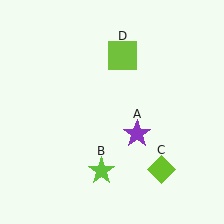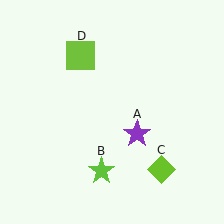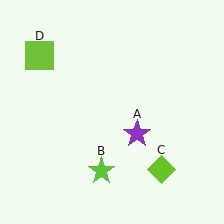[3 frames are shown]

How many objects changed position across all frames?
1 object changed position: lime square (object D).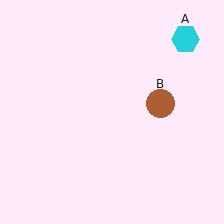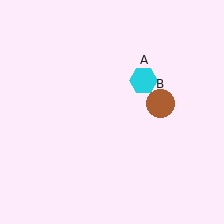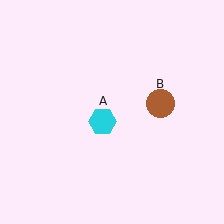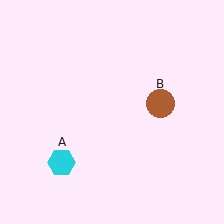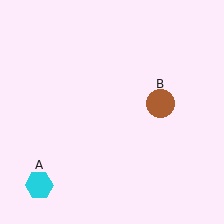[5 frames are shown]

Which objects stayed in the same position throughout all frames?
Brown circle (object B) remained stationary.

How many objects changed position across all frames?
1 object changed position: cyan hexagon (object A).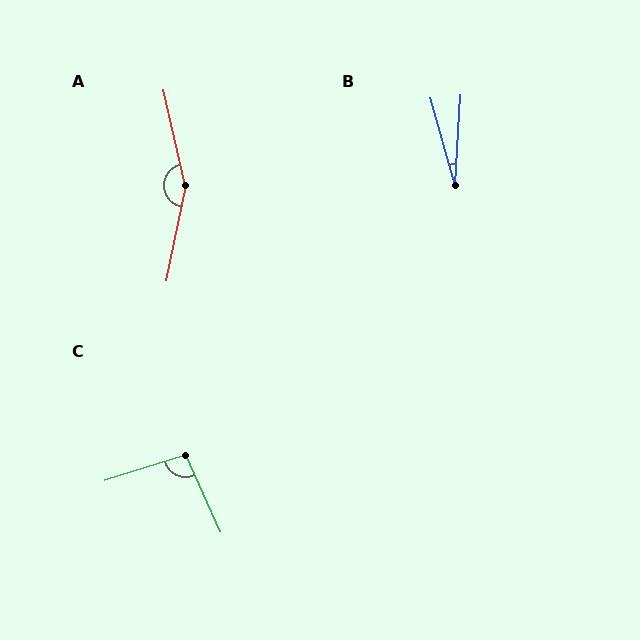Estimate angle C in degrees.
Approximately 97 degrees.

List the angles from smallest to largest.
B (19°), C (97°), A (156°).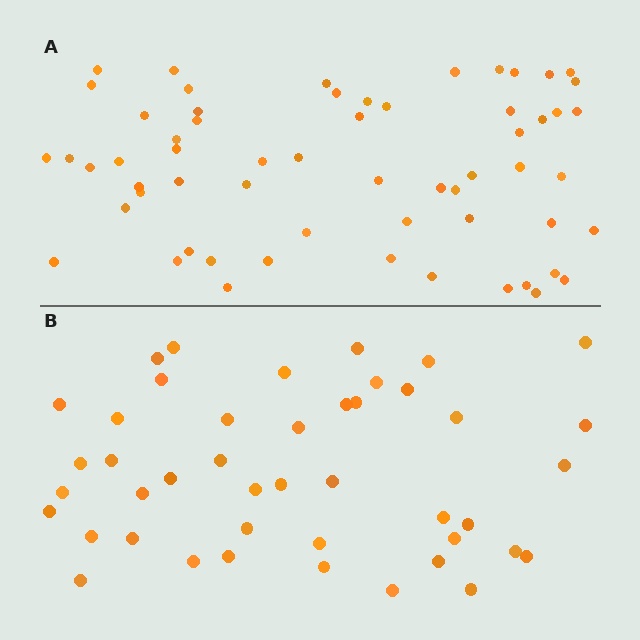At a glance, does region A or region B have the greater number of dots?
Region A (the top region) has more dots.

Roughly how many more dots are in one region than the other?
Region A has approximately 15 more dots than region B.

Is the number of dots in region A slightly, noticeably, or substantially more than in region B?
Region A has noticeably more, but not dramatically so. The ratio is roughly 1.4 to 1.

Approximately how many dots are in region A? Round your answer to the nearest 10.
About 60 dots.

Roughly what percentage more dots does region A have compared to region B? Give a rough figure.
About 35% more.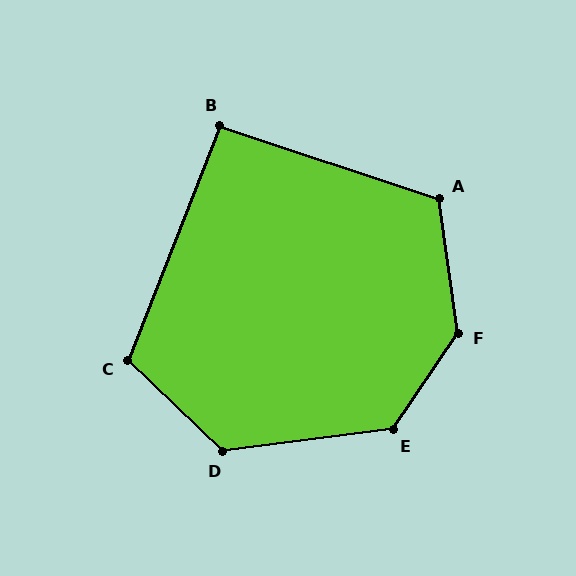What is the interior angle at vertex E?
Approximately 131 degrees (obtuse).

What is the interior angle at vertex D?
Approximately 129 degrees (obtuse).